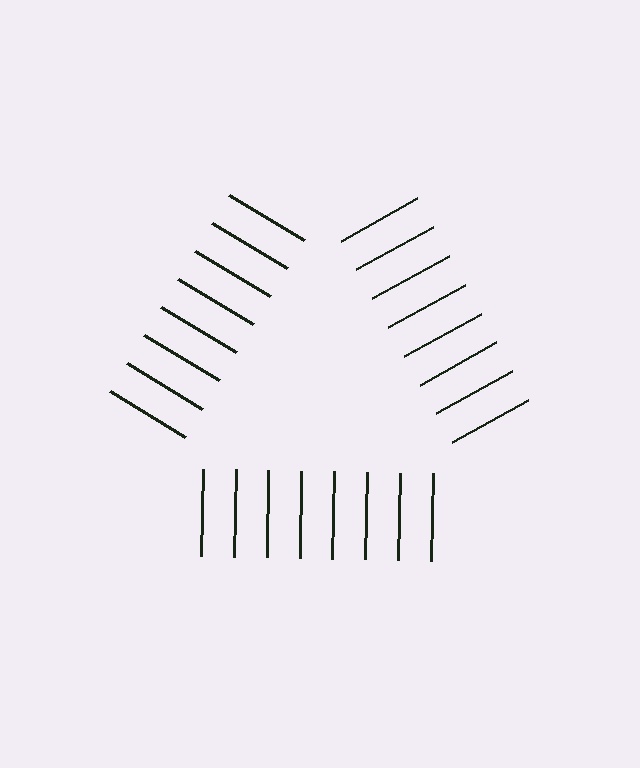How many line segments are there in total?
24 — 8 along each of the 3 edges.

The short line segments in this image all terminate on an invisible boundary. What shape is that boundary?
An illusory triangle — the line segments terminate on its edges but no continuous stroke is drawn.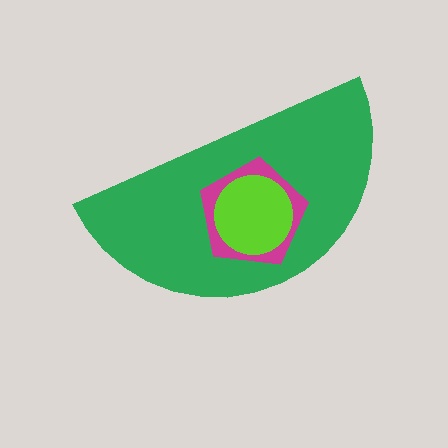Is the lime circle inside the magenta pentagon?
Yes.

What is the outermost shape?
The green semicircle.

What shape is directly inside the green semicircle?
The magenta pentagon.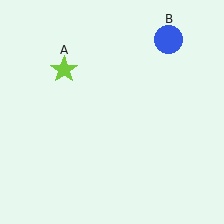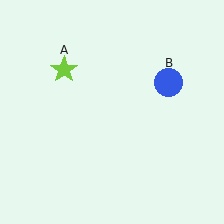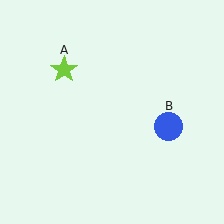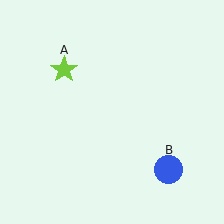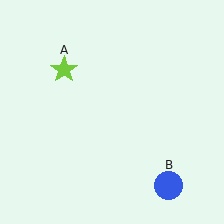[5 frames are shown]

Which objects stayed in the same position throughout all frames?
Lime star (object A) remained stationary.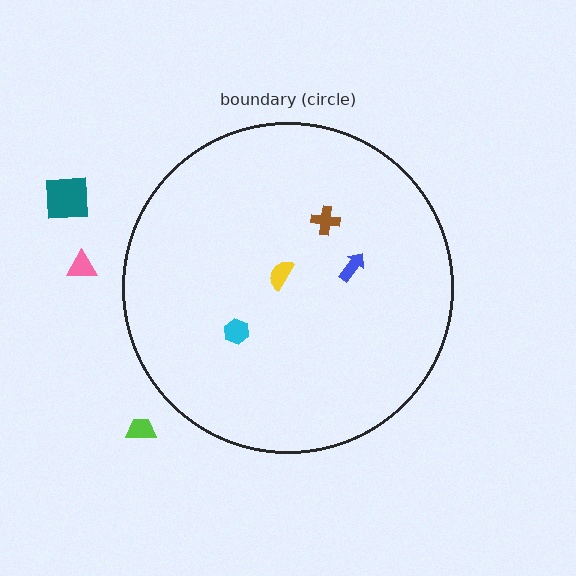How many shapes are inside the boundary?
4 inside, 3 outside.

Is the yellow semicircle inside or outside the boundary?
Inside.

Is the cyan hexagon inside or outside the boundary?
Inside.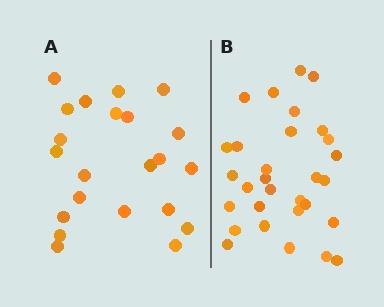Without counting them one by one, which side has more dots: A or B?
Region B (the right region) has more dots.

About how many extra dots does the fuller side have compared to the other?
Region B has roughly 8 or so more dots than region A.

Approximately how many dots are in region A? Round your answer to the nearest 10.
About 20 dots. (The exact count is 22, which rounds to 20.)